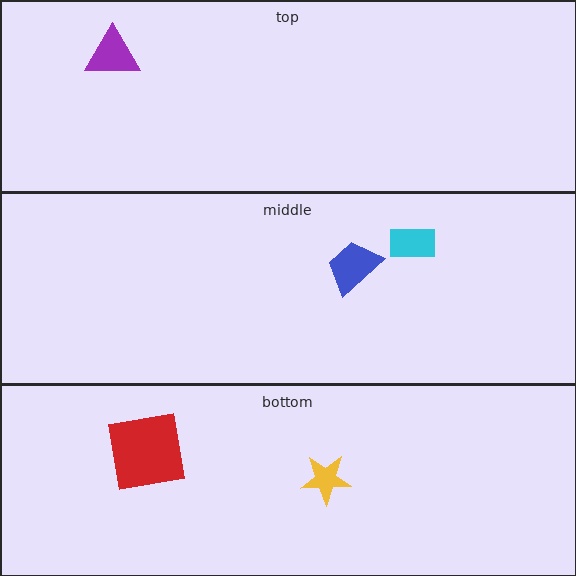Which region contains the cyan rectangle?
The middle region.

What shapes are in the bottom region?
The red square, the yellow star.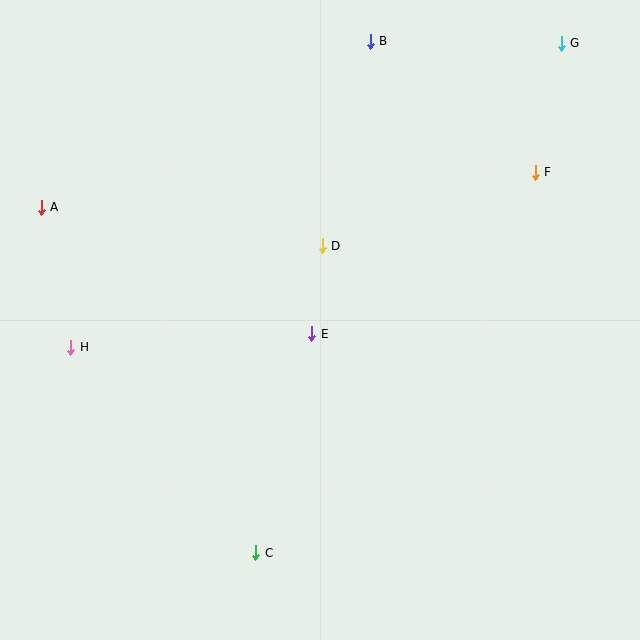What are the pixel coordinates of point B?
Point B is at (370, 41).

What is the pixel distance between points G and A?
The distance between G and A is 545 pixels.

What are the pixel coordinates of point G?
Point G is at (561, 43).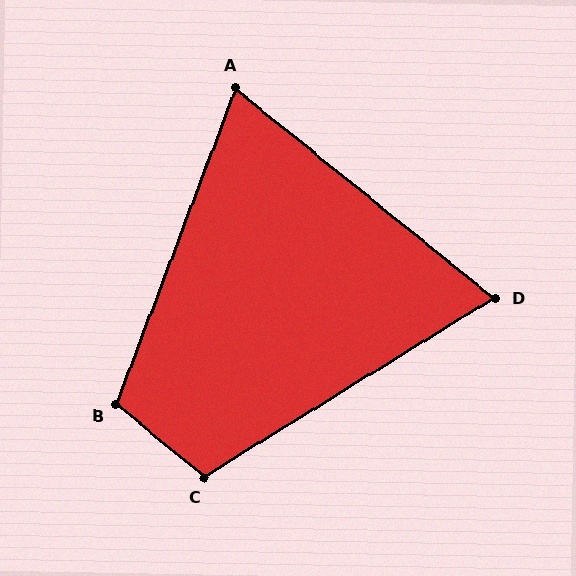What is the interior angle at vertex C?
Approximately 108 degrees (obtuse).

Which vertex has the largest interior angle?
B, at approximately 109 degrees.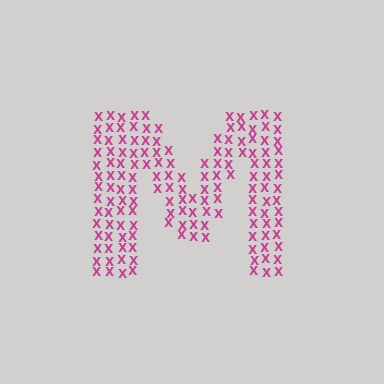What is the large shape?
The large shape is the letter M.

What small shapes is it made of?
It is made of small letter X's.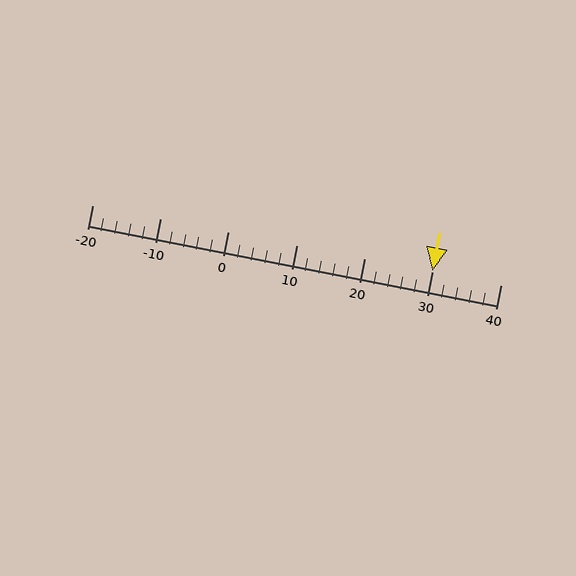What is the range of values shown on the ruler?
The ruler shows values from -20 to 40.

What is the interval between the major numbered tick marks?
The major tick marks are spaced 10 units apart.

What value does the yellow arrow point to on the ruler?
The yellow arrow points to approximately 30.